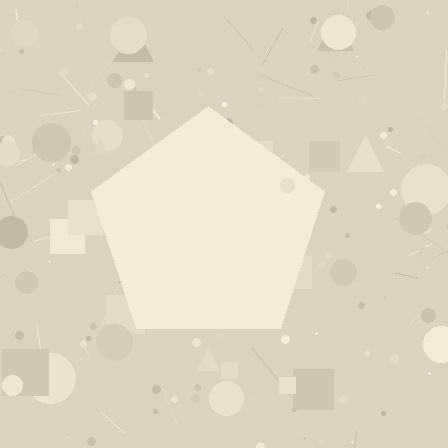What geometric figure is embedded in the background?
A pentagon is embedded in the background.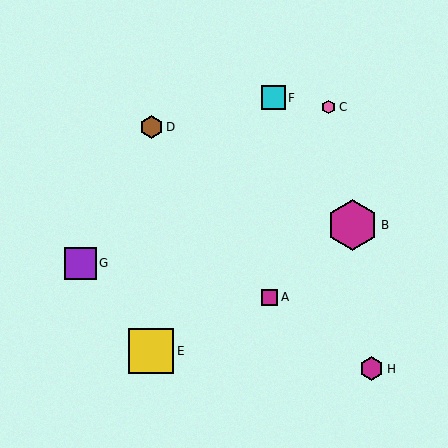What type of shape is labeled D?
Shape D is a brown hexagon.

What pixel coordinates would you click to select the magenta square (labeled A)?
Click at (270, 297) to select the magenta square A.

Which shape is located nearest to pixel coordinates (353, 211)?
The magenta hexagon (labeled B) at (352, 225) is nearest to that location.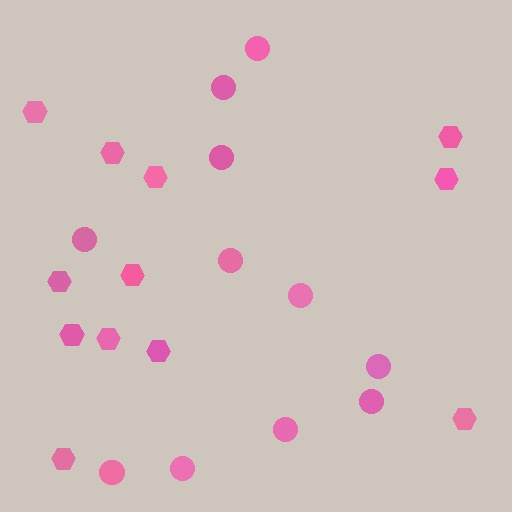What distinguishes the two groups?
There are 2 groups: one group of hexagons (12) and one group of circles (11).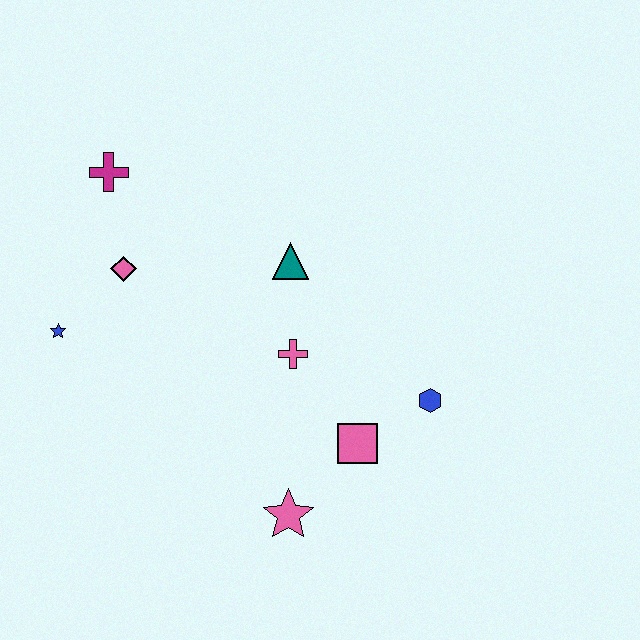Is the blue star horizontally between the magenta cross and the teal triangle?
No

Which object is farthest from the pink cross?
The magenta cross is farthest from the pink cross.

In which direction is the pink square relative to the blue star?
The pink square is to the right of the blue star.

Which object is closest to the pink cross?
The teal triangle is closest to the pink cross.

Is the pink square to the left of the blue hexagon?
Yes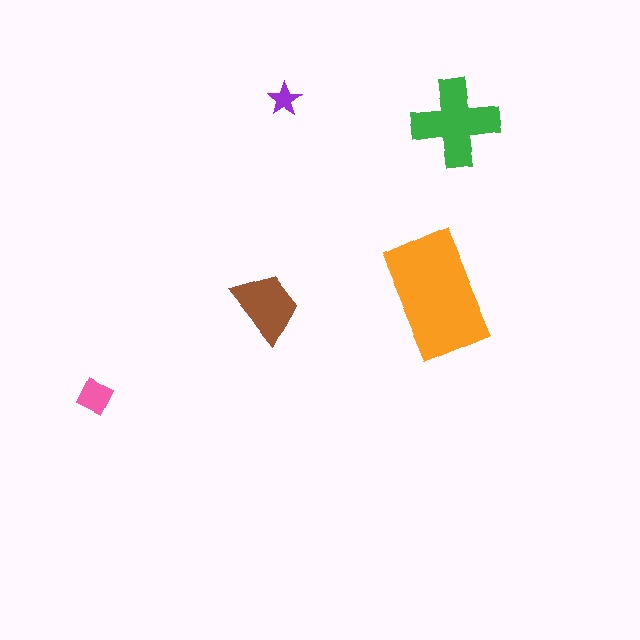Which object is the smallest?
The purple star.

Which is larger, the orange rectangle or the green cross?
The orange rectangle.